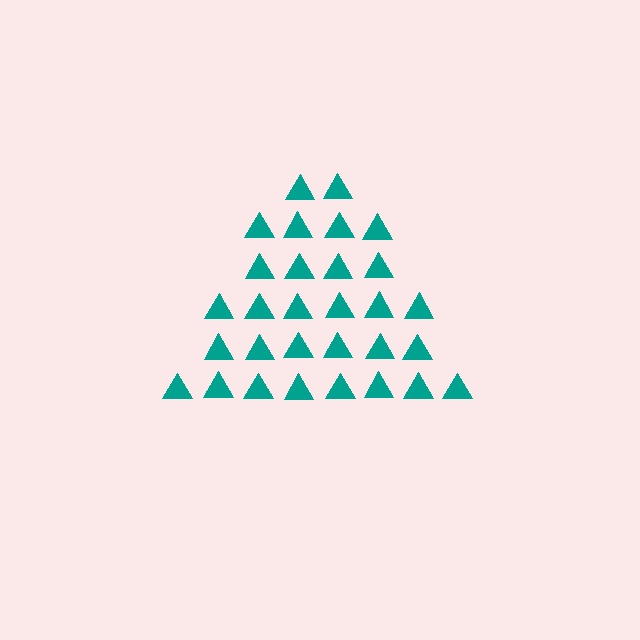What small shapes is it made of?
It is made of small triangles.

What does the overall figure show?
The overall figure shows a triangle.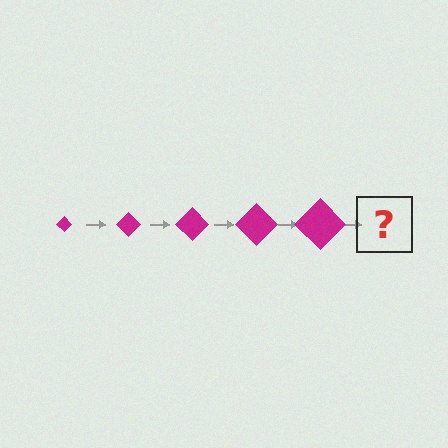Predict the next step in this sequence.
The next step is a magenta diamond, larger than the previous one.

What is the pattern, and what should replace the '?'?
The pattern is that the diamond gets progressively larger each step. The '?' should be a magenta diamond, larger than the previous one.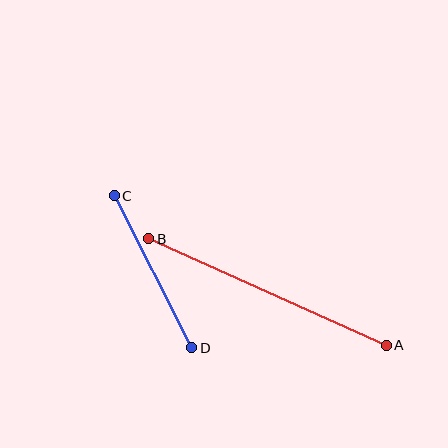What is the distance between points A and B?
The distance is approximately 260 pixels.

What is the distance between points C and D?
The distance is approximately 170 pixels.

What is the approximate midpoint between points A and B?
The midpoint is at approximately (267, 292) pixels.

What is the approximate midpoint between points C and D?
The midpoint is at approximately (153, 272) pixels.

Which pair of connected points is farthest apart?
Points A and B are farthest apart.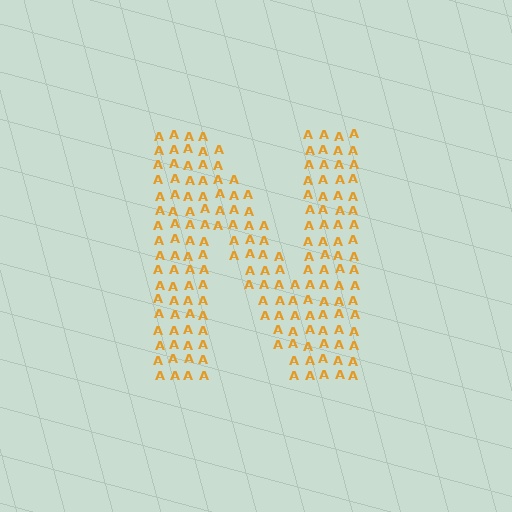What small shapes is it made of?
It is made of small letter A's.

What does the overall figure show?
The overall figure shows the letter N.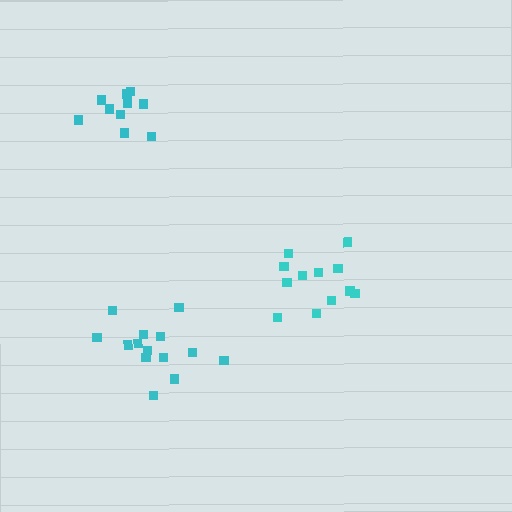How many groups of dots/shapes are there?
There are 3 groups.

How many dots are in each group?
Group 1: 14 dots, Group 2: 10 dots, Group 3: 12 dots (36 total).